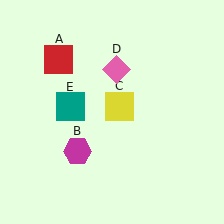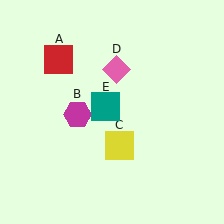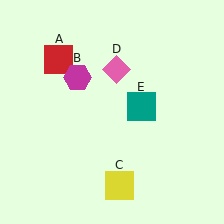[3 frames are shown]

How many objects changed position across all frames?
3 objects changed position: magenta hexagon (object B), yellow square (object C), teal square (object E).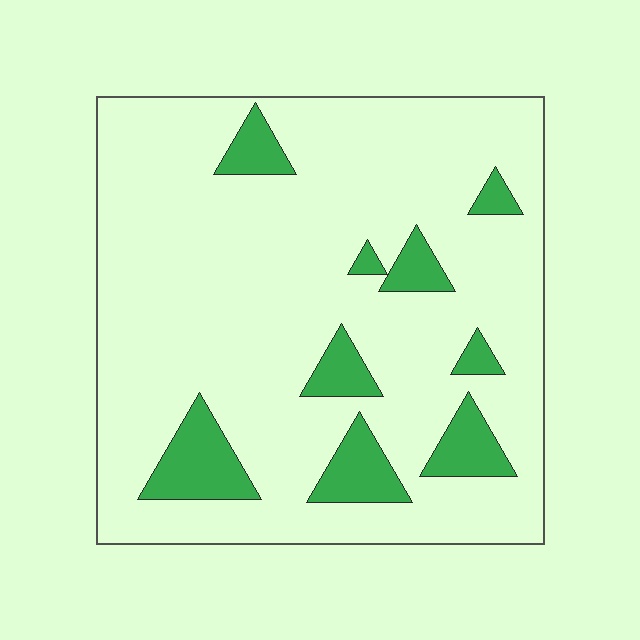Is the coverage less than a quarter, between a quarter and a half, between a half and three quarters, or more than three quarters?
Less than a quarter.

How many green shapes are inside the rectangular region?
9.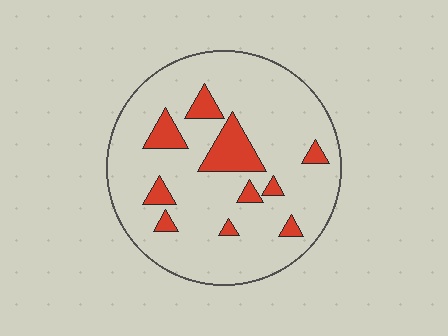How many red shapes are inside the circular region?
10.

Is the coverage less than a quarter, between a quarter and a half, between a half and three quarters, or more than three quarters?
Less than a quarter.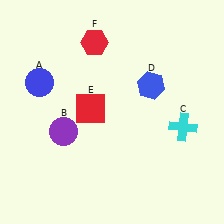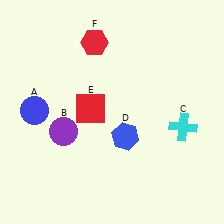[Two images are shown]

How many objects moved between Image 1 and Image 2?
2 objects moved between the two images.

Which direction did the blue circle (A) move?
The blue circle (A) moved down.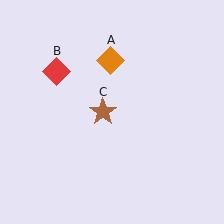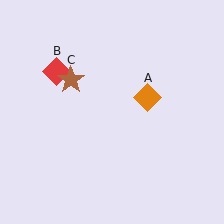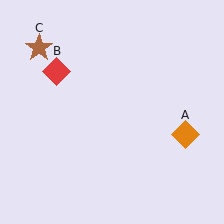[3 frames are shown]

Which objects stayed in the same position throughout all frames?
Red diamond (object B) remained stationary.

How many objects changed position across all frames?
2 objects changed position: orange diamond (object A), brown star (object C).